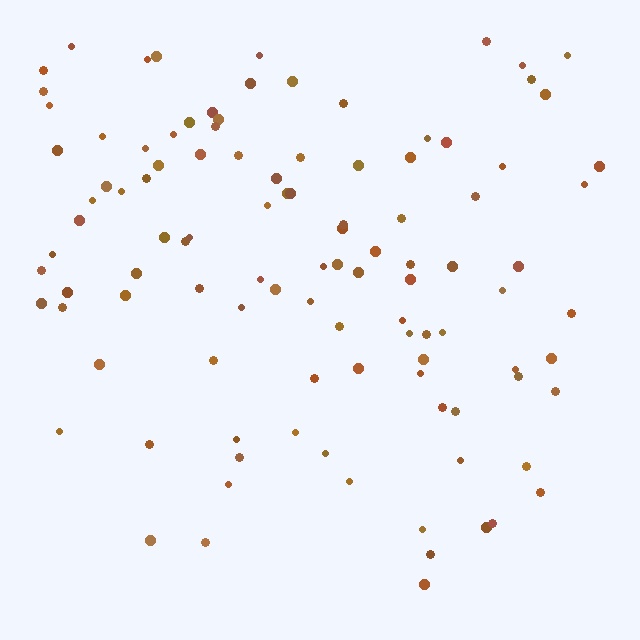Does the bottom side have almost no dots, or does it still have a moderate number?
Still a moderate number, just noticeably fewer than the top.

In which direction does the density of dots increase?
From bottom to top, with the top side densest.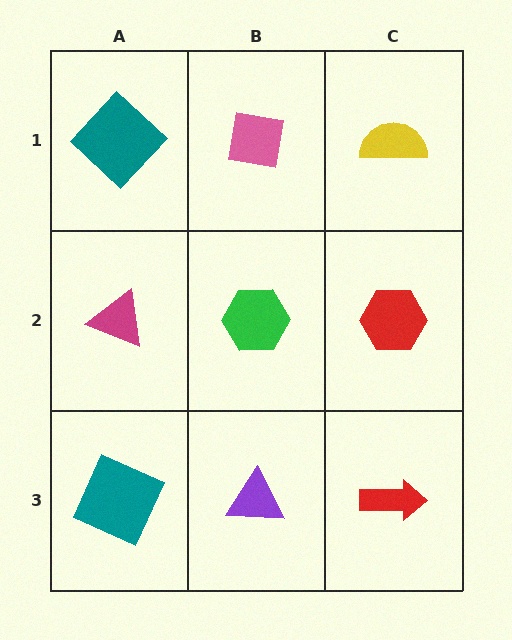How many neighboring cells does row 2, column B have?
4.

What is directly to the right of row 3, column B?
A red arrow.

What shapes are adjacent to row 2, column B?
A pink square (row 1, column B), a purple triangle (row 3, column B), a magenta triangle (row 2, column A), a red hexagon (row 2, column C).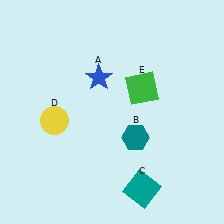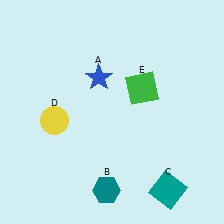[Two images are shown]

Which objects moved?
The objects that moved are: the teal hexagon (B), the teal square (C).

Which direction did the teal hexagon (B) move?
The teal hexagon (B) moved down.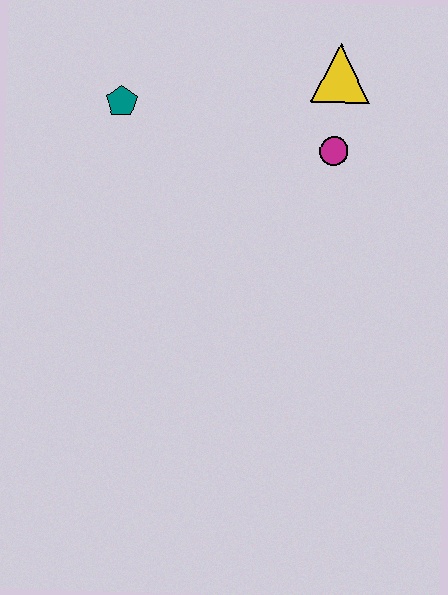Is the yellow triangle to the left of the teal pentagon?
No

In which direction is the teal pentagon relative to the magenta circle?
The teal pentagon is to the left of the magenta circle.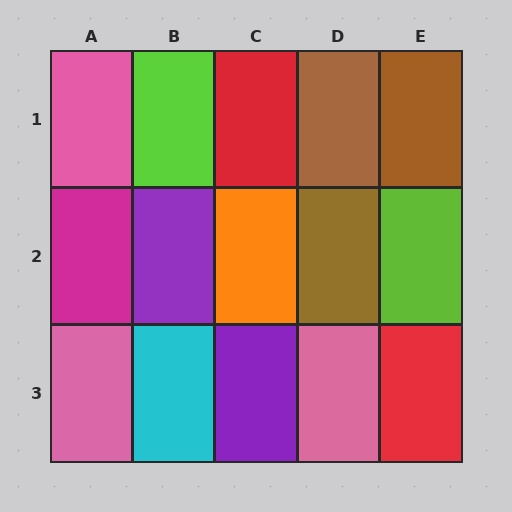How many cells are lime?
2 cells are lime.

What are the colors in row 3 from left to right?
Pink, cyan, purple, pink, red.